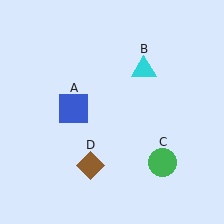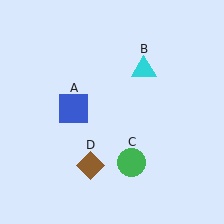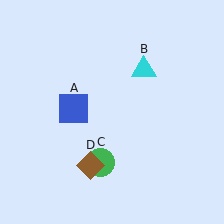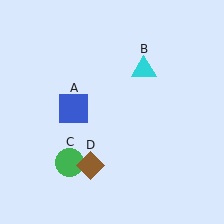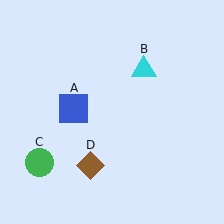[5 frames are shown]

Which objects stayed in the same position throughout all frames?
Blue square (object A) and cyan triangle (object B) and brown diamond (object D) remained stationary.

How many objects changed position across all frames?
1 object changed position: green circle (object C).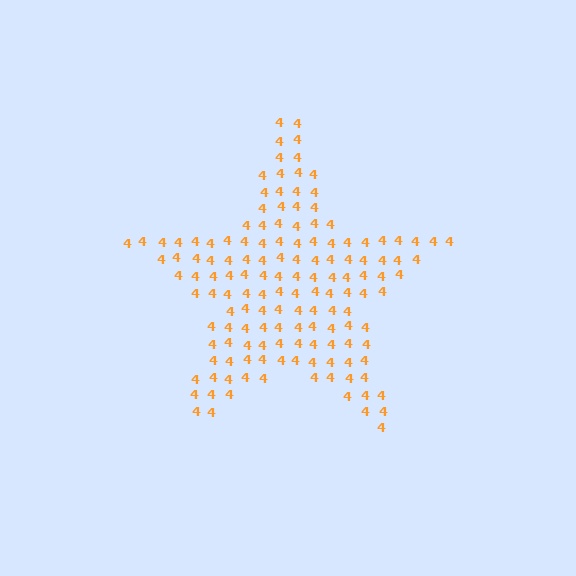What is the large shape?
The large shape is a star.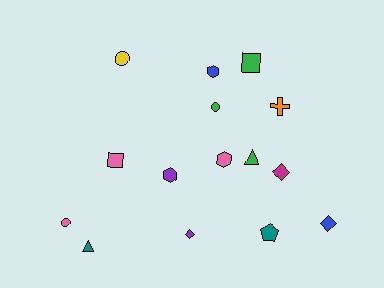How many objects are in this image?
There are 15 objects.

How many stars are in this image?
There are no stars.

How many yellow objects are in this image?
There is 1 yellow object.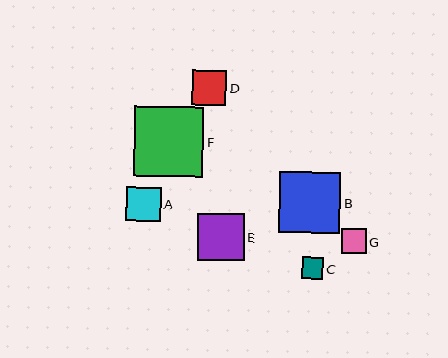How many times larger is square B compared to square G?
Square B is approximately 2.4 times the size of square G.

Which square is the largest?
Square F is the largest with a size of approximately 70 pixels.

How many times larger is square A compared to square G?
Square A is approximately 1.4 times the size of square G.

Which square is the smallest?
Square C is the smallest with a size of approximately 22 pixels.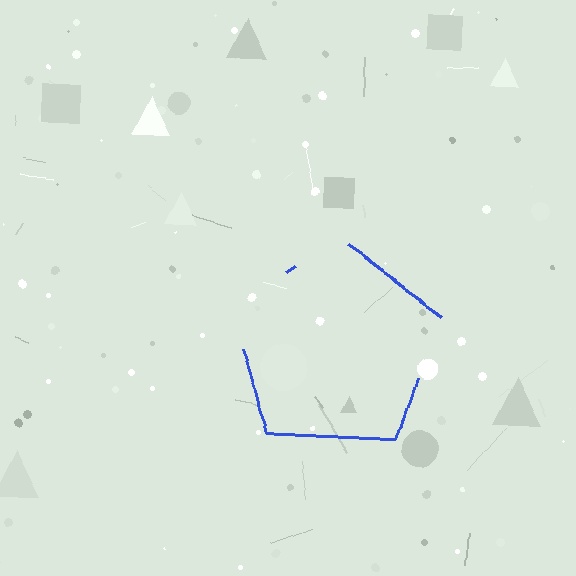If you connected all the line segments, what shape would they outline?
They would outline a pentagon.